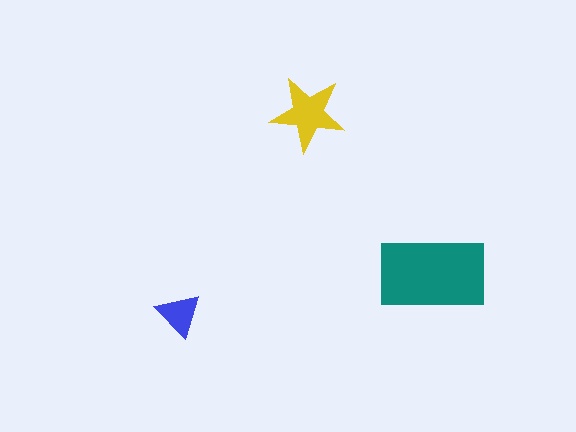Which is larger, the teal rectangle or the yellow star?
The teal rectangle.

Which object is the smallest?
The blue triangle.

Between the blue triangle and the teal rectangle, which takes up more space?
The teal rectangle.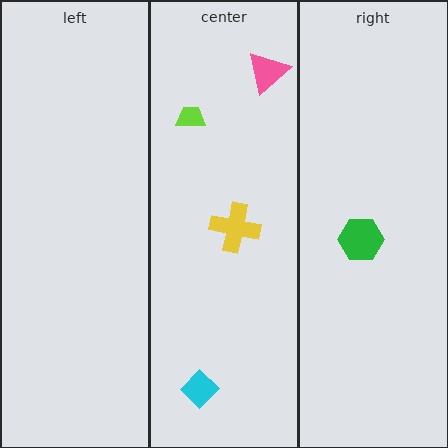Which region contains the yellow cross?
The center region.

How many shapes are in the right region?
1.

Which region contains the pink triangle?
The center region.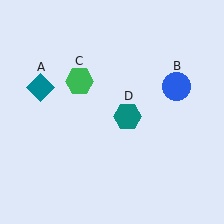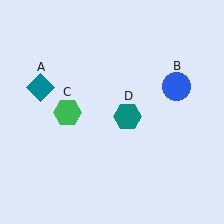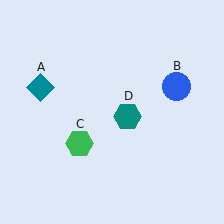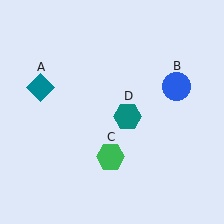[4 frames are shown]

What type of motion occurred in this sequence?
The green hexagon (object C) rotated counterclockwise around the center of the scene.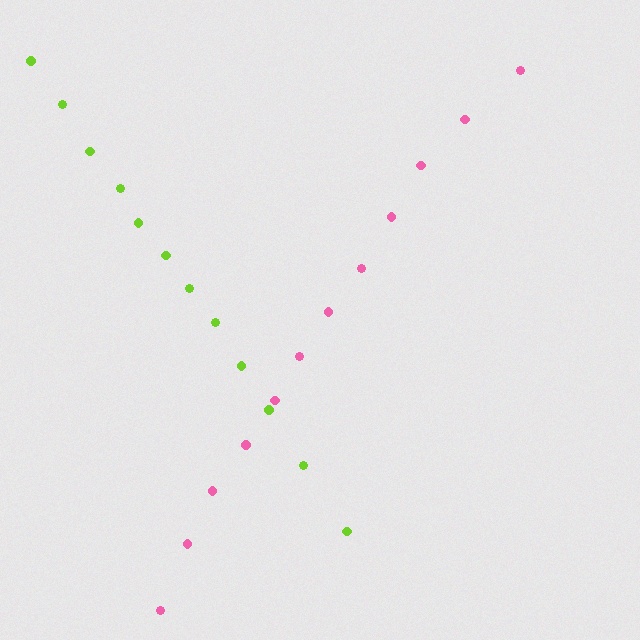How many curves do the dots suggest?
There are 2 distinct paths.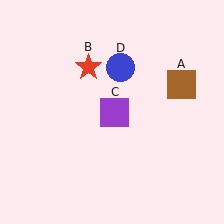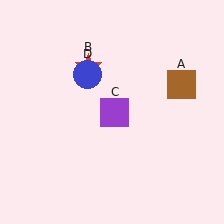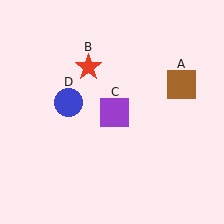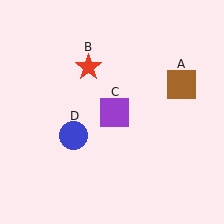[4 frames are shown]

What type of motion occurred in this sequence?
The blue circle (object D) rotated counterclockwise around the center of the scene.